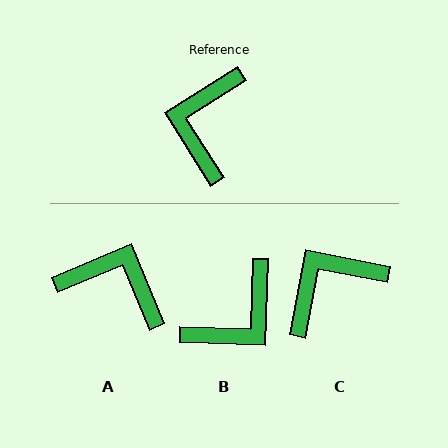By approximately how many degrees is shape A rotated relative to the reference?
Approximately 99 degrees clockwise.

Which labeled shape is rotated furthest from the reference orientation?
B, about 146 degrees away.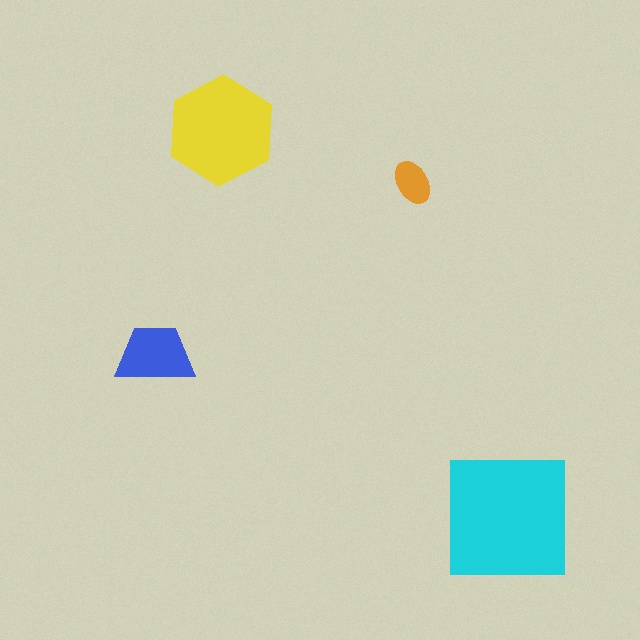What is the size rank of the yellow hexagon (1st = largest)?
2nd.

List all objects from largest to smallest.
The cyan square, the yellow hexagon, the blue trapezoid, the orange ellipse.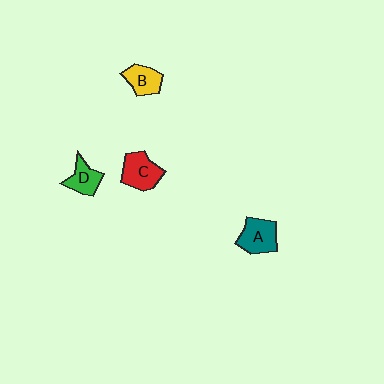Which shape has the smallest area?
Shape D (green).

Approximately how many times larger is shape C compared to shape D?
Approximately 1.3 times.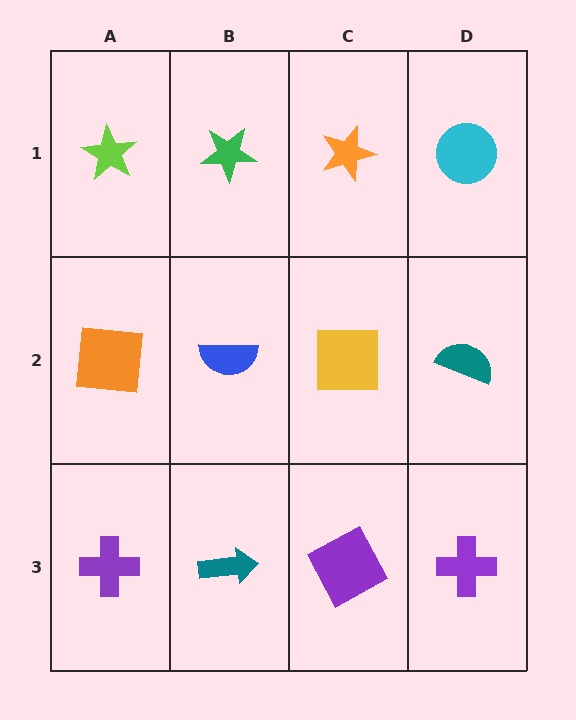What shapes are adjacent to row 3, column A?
An orange square (row 2, column A), a teal arrow (row 3, column B).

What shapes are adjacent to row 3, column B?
A blue semicircle (row 2, column B), a purple cross (row 3, column A), a purple square (row 3, column C).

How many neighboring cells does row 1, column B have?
3.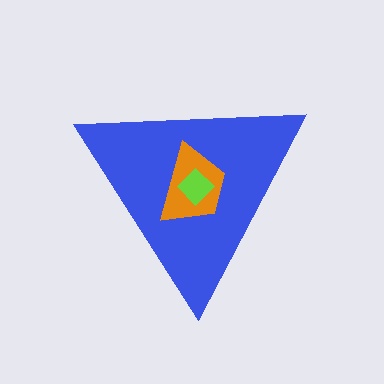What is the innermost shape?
The lime diamond.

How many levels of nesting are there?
3.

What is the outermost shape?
The blue triangle.